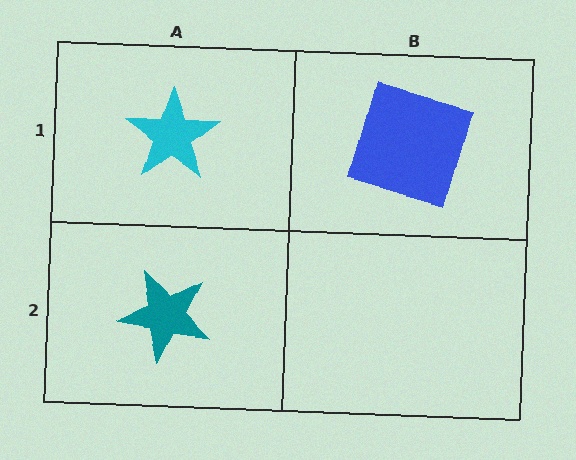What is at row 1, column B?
A blue square.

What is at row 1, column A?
A cyan star.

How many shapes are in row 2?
1 shape.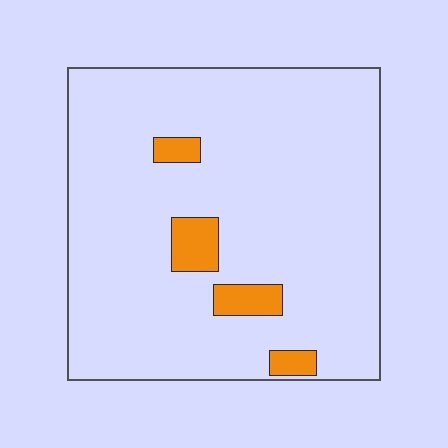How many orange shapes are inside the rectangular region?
4.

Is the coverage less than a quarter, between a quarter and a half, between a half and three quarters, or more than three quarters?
Less than a quarter.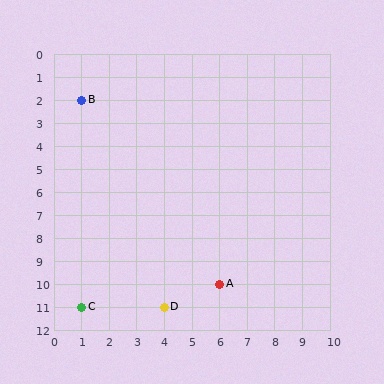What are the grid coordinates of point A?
Point A is at grid coordinates (6, 10).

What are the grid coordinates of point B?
Point B is at grid coordinates (1, 2).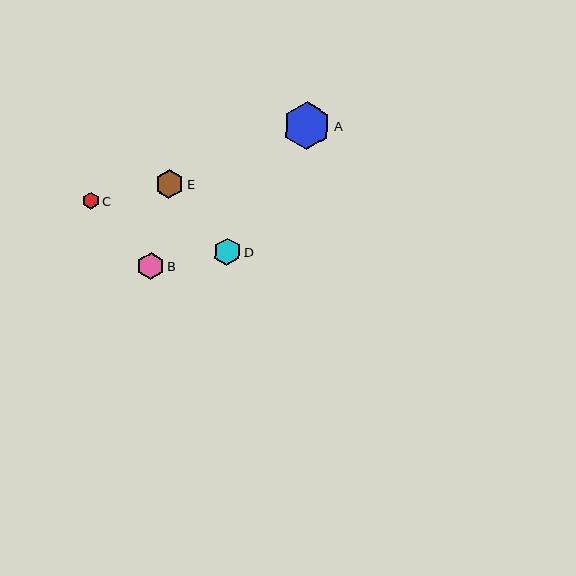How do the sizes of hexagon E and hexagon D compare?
Hexagon E and hexagon D are approximately the same size.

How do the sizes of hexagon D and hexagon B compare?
Hexagon D and hexagon B are approximately the same size.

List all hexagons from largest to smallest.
From largest to smallest: A, E, D, B, C.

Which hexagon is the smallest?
Hexagon C is the smallest with a size of approximately 16 pixels.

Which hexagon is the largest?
Hexagon A is the largest with a size of approximately 48 pixels.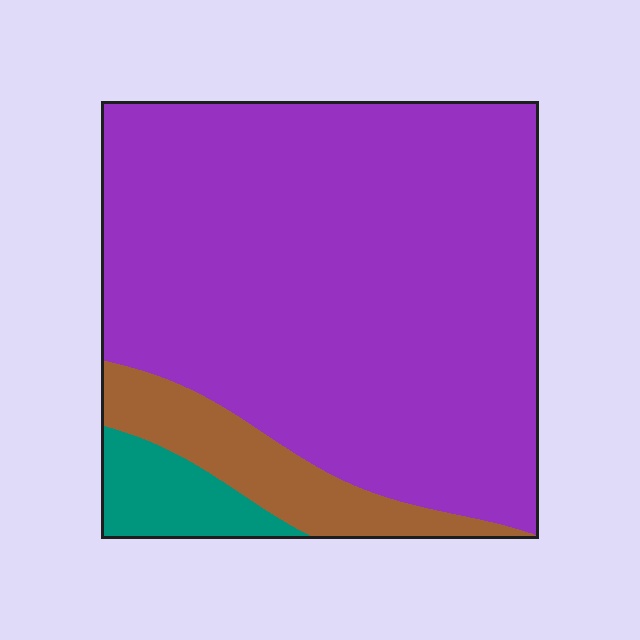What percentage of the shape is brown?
Brown covers 12% of the shape.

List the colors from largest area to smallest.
From largest to smallest: purple, brown, teal.